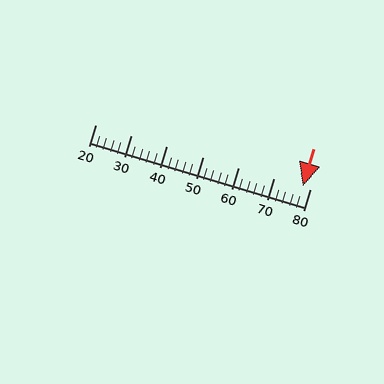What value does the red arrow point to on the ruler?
The red arrow points to approximately 78.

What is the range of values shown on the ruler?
The ruler shows values from 20 to 80.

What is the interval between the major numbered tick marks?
The major tick marks are spaced 10 units apart.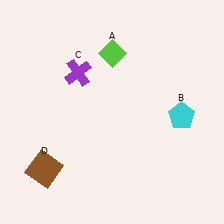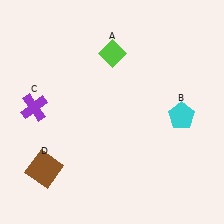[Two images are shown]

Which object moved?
The purple cross (C) moved left.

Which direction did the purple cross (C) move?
The purple cross (C) moved left.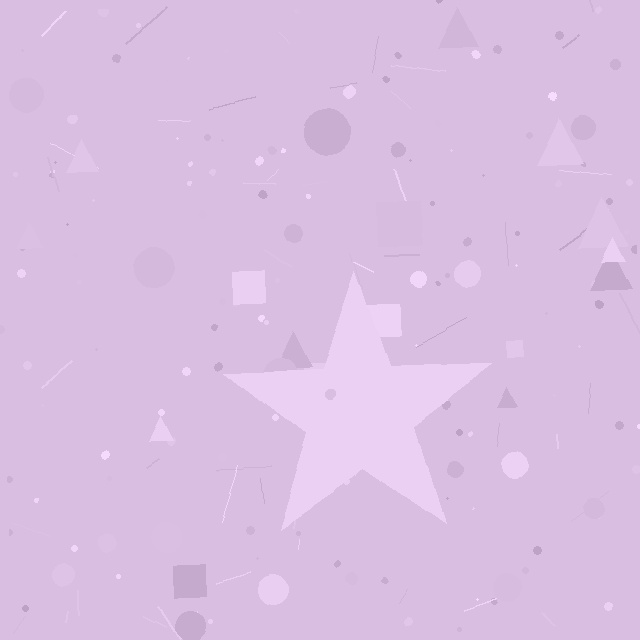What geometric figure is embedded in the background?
A star is embedded in the background.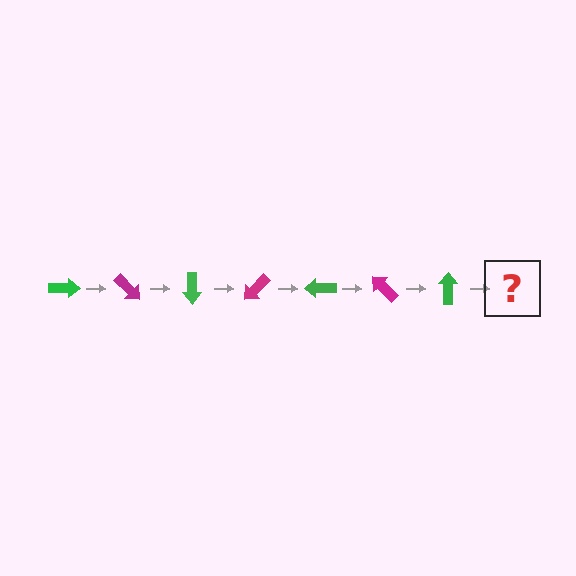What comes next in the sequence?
The next element should be a magenta arrow, rotated 315 degrees from the start.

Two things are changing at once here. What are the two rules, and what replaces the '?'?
The two rules are that it rotates 45 degrees each step and the color cycles through green and magenta. The '?' should be a magenta arrow, rotated 315 degrees from the start.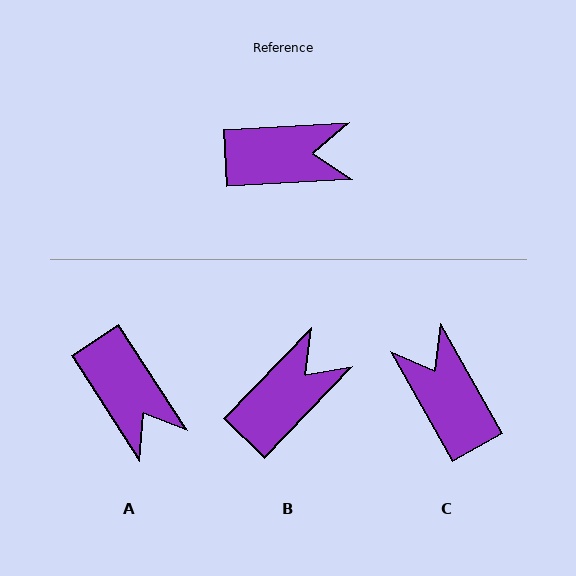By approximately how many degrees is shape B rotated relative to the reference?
Approximately 43 degrees counter-clockwise.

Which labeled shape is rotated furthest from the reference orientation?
C, about 116 degrees away.